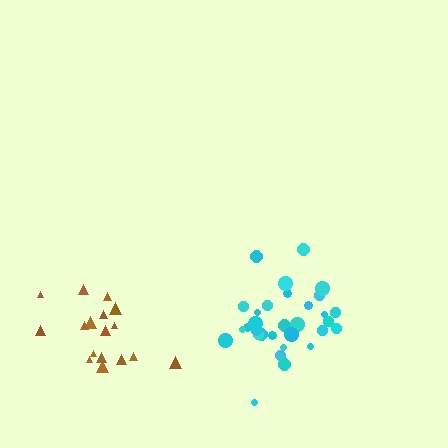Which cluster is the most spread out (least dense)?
Brown.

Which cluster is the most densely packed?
Cyan.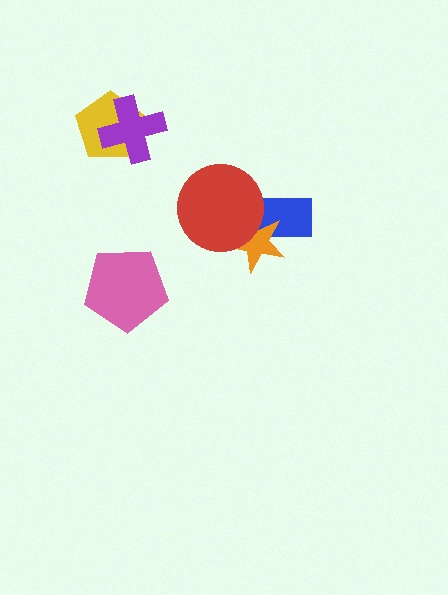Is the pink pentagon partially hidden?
No, no other shape covers it.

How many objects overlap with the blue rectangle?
2 objects overlap with the blue rectangle.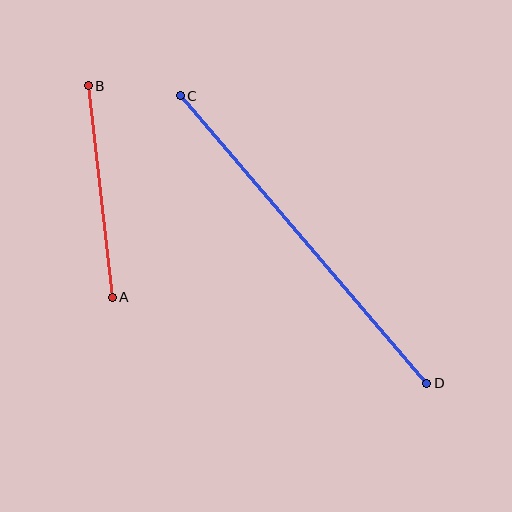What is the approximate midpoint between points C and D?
The midpoint is at approximately (303, 240) pixels.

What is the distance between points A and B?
The distance is approximately 213 pixels.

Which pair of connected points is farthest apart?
Points C and D are farthest apart.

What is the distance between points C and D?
The distance is approximately 379 pixels.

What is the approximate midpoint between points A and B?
The midpoint is at approximately (100, 191) pixels.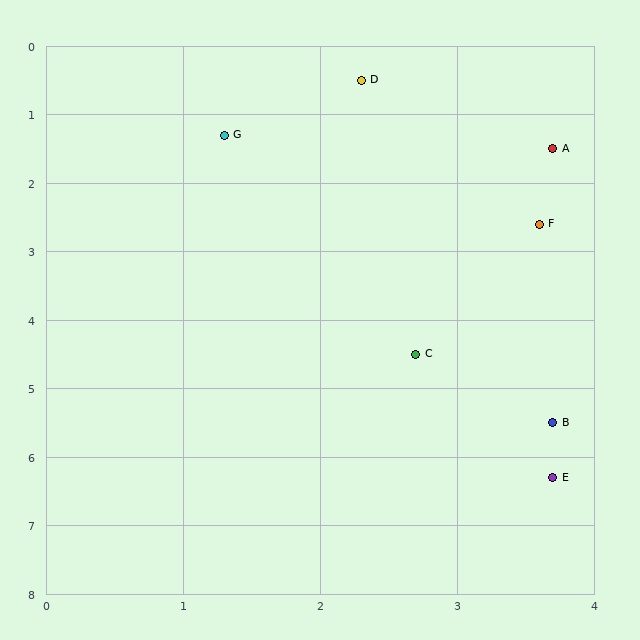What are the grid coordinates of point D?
Point D is at approximately (2.3, 0.5).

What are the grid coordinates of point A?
Point A is at approximately (3.7, 1.5).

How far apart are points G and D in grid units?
Points G and D are about 1.3 grid units apart.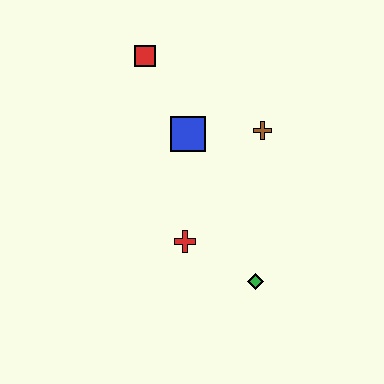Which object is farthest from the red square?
The green diamond is farthest from the red square.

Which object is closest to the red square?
The blue square is closest to the red square.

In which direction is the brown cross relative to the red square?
The brown cross is to the right of the red square.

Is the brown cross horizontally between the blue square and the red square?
No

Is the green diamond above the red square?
No